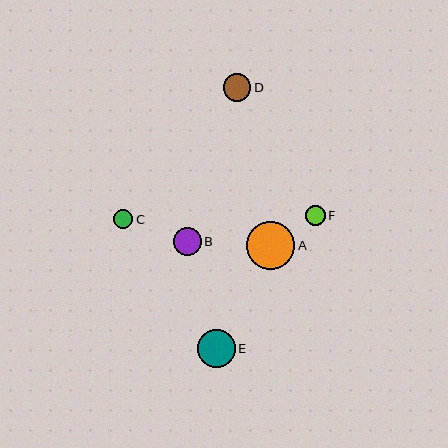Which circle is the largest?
Circle A is the largest with a size of approximately 48 pixels.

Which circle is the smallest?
Circle C is the smallest with a size of approximately 19 pixels.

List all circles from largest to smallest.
From largest to smallest: A, E, B, D, F, C.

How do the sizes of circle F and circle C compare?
Circle F and circle C are approximately the same size.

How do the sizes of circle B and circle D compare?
Circle B and circle D are approximately the same size.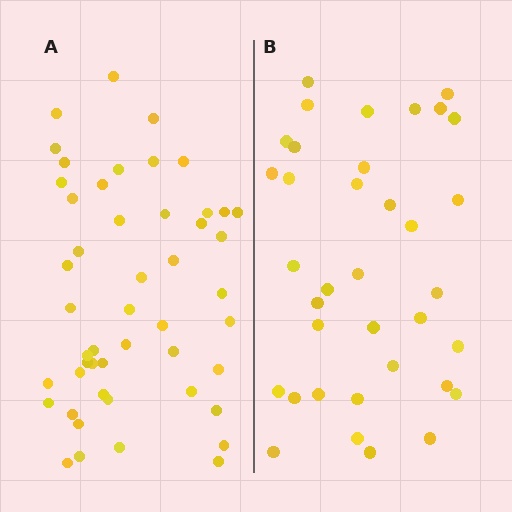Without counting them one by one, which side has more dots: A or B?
Region A (the left region) has more dots.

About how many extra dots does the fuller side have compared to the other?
Region A has approximately 15 more dots than region B.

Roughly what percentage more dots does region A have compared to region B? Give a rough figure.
About 35% more.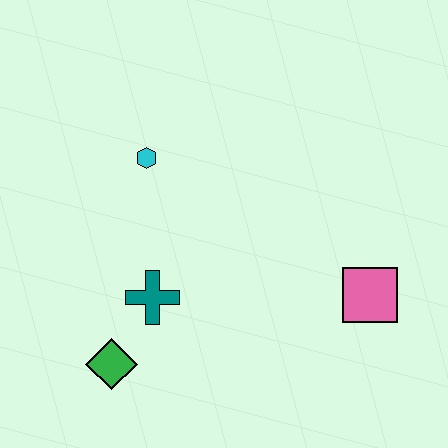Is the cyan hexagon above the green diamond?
Yes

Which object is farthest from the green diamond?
The pink square is farthest from the green diamond.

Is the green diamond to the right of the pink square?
No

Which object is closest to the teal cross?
The green diamond is closest to the teal cross.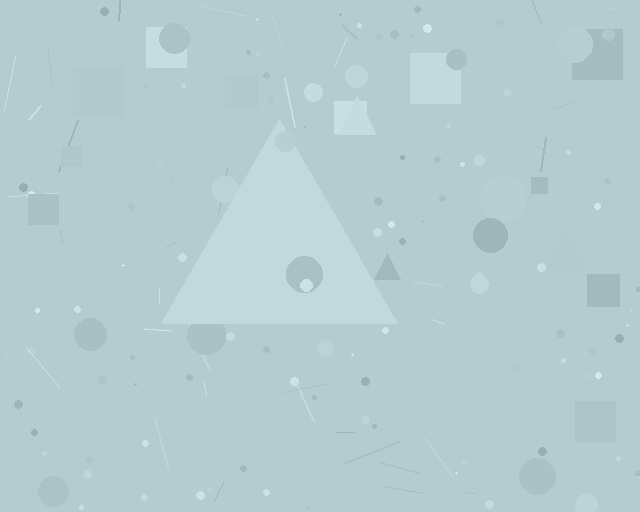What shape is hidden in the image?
A triangle is hidden in the image.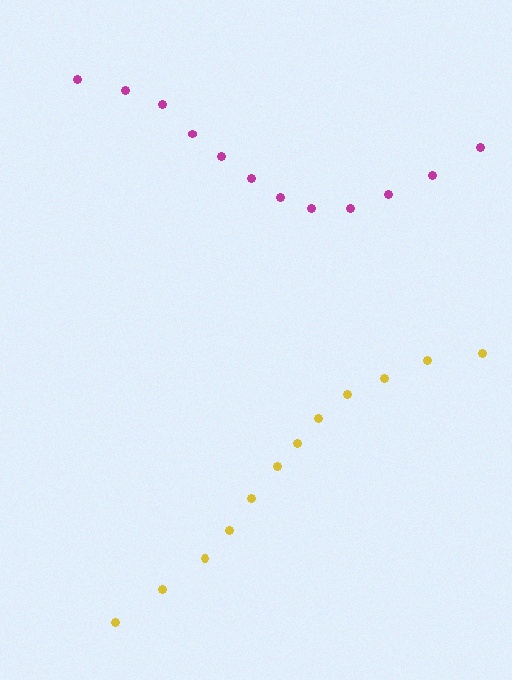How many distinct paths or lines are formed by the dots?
There are 2 distinct paths.